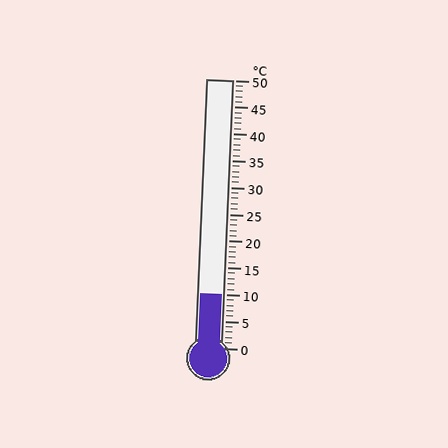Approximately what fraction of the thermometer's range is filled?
The thermometer is filled to approximately 20% of its range.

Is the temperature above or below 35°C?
The temperature is below 35°C.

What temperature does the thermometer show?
The thermometer shows approximately 10°C.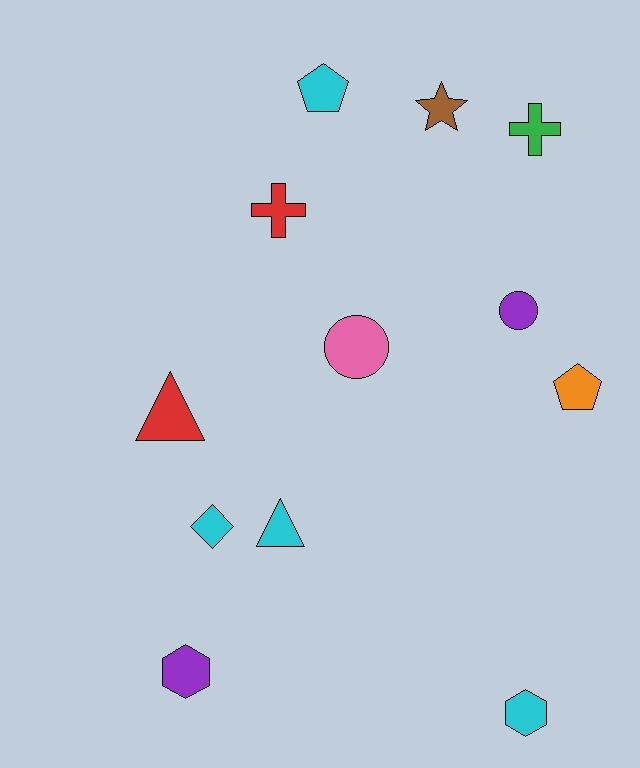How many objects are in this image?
There are 12 objects.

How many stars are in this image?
There is 1 star.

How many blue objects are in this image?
There are no blue objects.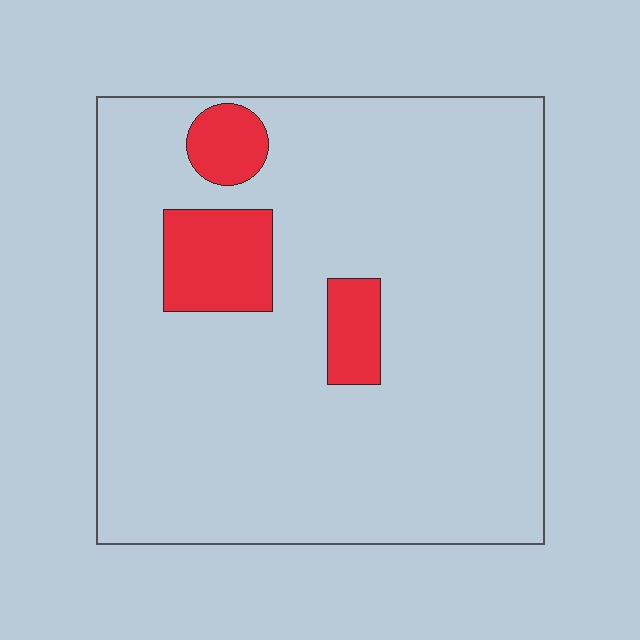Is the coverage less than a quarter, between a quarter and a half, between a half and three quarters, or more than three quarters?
Less than a quarter.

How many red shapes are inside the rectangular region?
3.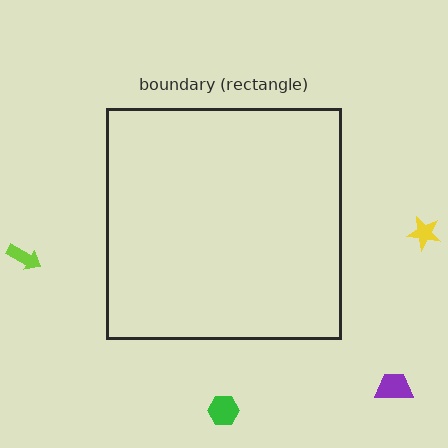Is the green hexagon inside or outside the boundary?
Outside.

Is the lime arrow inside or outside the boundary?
Outside.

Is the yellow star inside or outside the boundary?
Outside.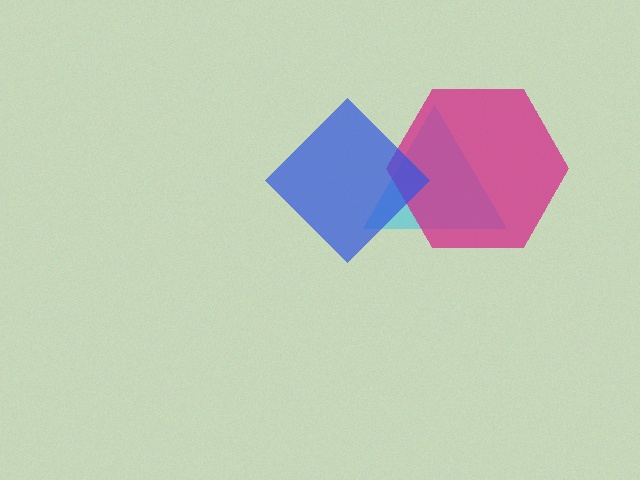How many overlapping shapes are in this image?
There are 3 overlapping shapes in the image.